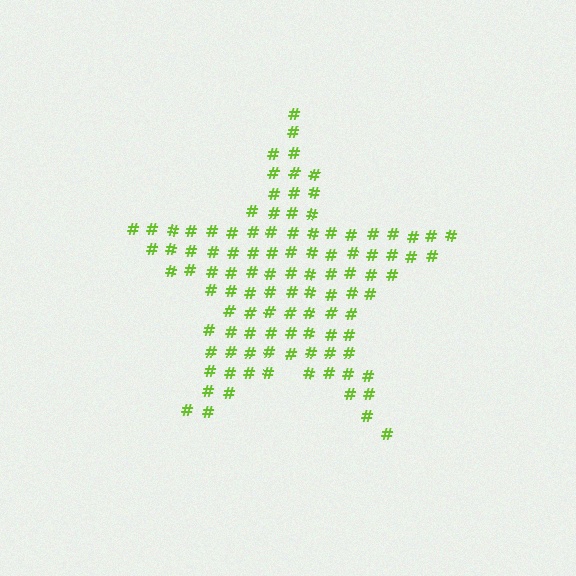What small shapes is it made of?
It is made of small hash symbols.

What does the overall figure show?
The overall figure shows a star.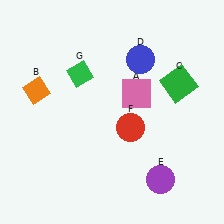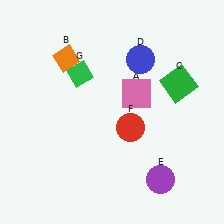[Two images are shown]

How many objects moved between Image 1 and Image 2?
1 object moved between the two images.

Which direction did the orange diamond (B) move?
The orange diamond (B) moved up.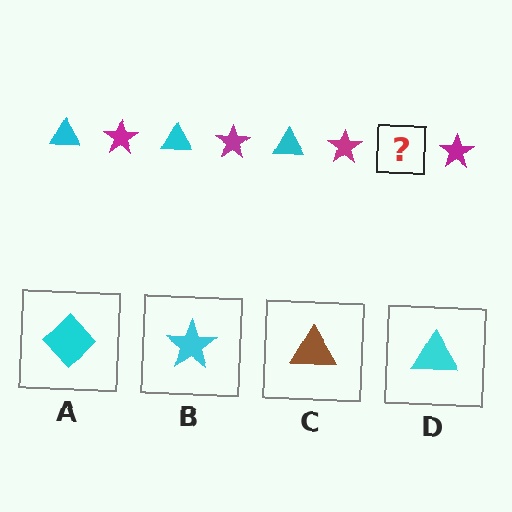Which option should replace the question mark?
Option D.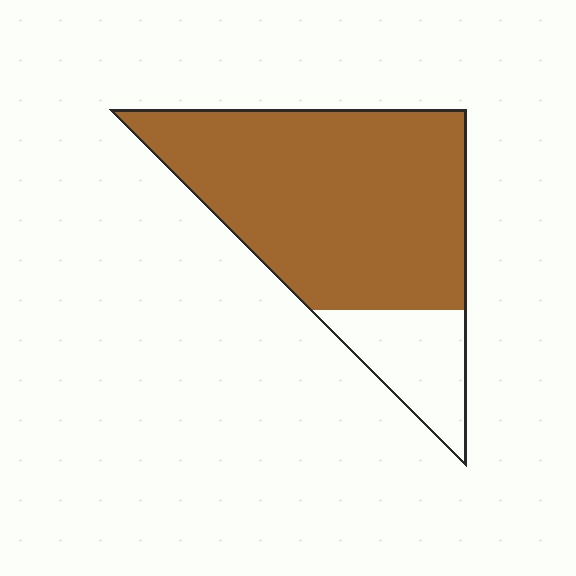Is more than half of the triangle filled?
Yes.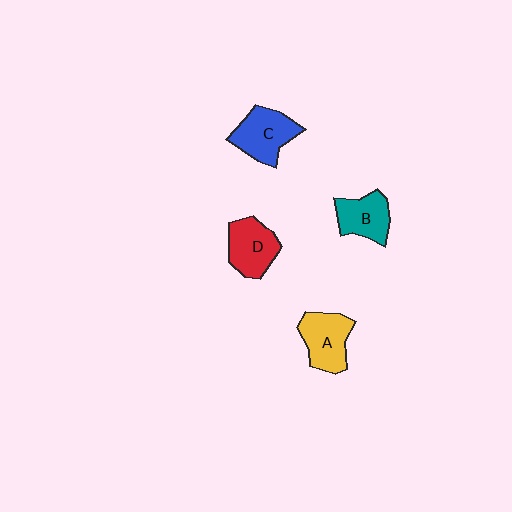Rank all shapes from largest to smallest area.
From largest to smallest: C (blue), A (yellow), D (red), B (teal).